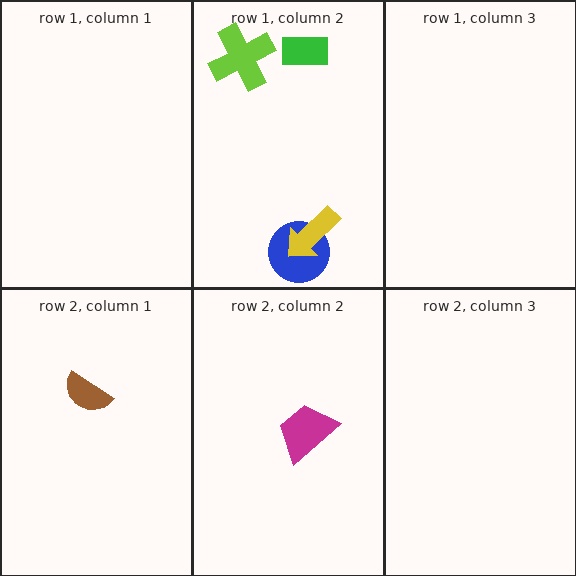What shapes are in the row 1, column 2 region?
The lime cross, the blue circle, the yellow arrow, the green rectangle.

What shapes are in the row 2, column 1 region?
The brown semicircle.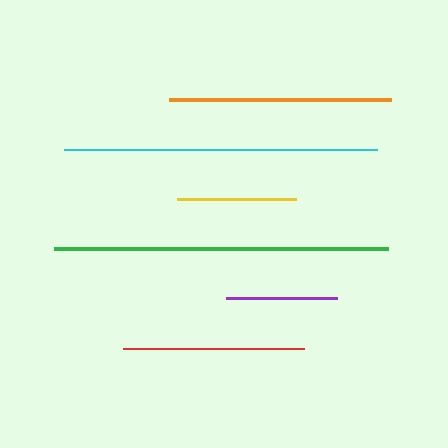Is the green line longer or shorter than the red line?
The green line is longer than the red line.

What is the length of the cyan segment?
The cyan segment is approximately 312 pixels long.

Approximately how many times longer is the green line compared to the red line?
The green line is approximately 1.8 times the length of the red line.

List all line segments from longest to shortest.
From longest to shortest: green, cyan, orange, red, yellow, purple.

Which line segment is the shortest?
The purple line is the shortest at approximately 110 pixels.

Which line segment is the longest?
The green line is the longest at approximately 334 pixels.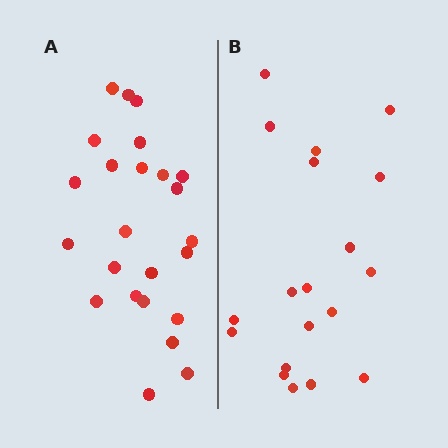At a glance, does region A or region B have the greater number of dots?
Region A (the left region) has more dots.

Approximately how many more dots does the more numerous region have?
Region A has about 5 more dots than region B.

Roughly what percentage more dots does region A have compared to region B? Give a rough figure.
About 25% more.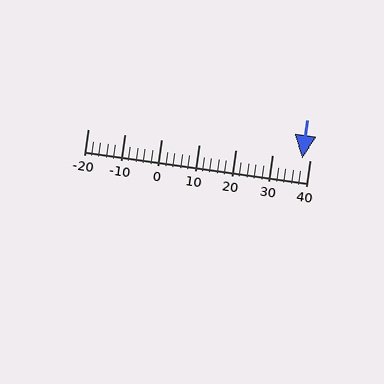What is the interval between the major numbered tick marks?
The major tick marks are spaced 10 units apart.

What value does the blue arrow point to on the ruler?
The blue arrow points to approximately 38.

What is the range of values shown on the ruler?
The ruler shows values from -20 to 40.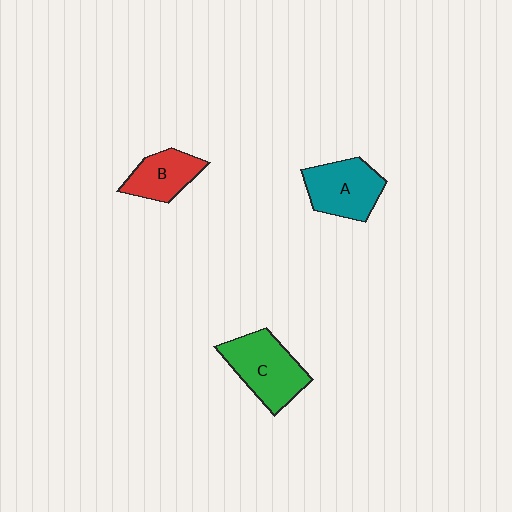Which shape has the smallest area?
Shape B (red).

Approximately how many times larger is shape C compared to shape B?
Approximately 1.5 times.